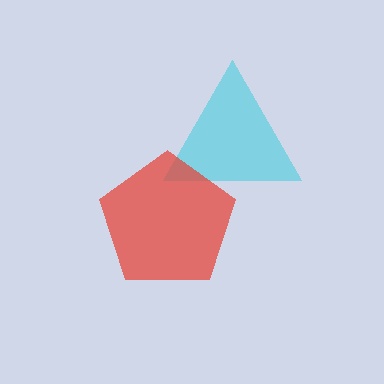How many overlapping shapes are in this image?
There are 2 overlapping shapes in the image.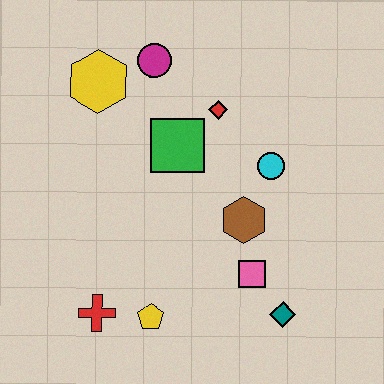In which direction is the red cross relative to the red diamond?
The red cross is below the red diamond.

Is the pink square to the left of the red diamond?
No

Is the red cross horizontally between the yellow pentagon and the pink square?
No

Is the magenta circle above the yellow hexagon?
Yes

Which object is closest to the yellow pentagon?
The red cross is closest to the yellow pentagon.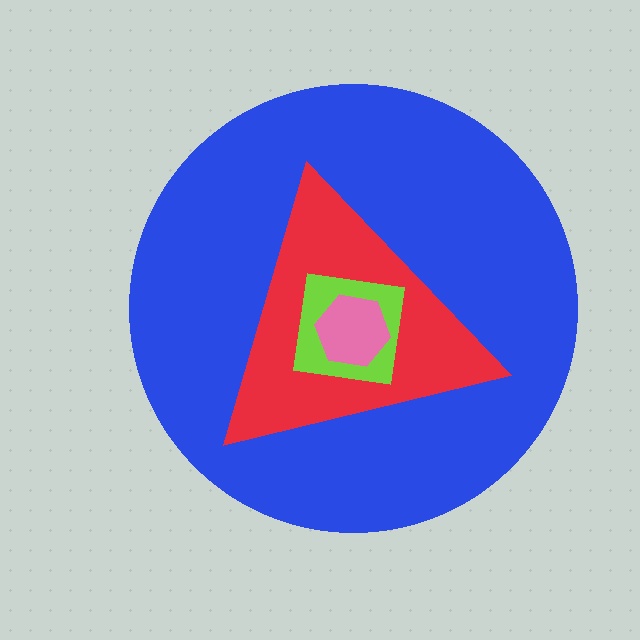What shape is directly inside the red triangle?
The lime square.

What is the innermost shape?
The pink hexagon.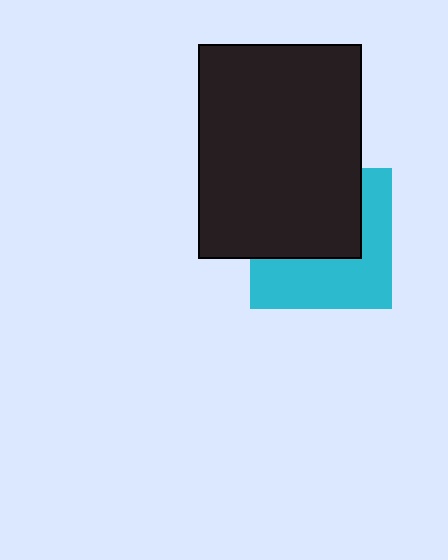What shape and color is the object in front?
The object in front is a black rectangle.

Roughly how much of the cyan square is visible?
About half of it is visible (roughly 49%).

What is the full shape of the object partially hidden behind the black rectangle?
The partially hidden object is a cyan square.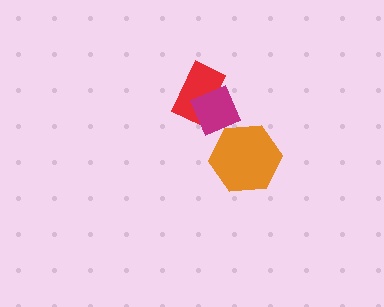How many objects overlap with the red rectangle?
1 object overlaps with the red rectangle.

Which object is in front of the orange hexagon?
The magenta diamond is in front of the orange hexagon.